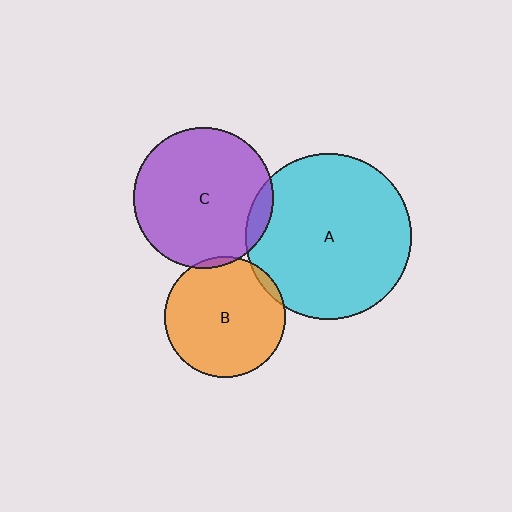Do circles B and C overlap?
Yes.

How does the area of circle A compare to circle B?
Approximately 1.9 times.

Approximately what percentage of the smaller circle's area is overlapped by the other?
Approximately 5%.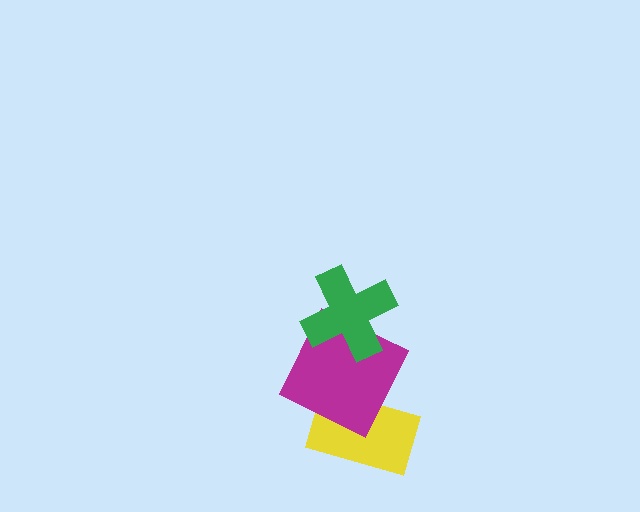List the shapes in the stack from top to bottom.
From top to bottom: the green cross, the magenta square, the yellow rectangle.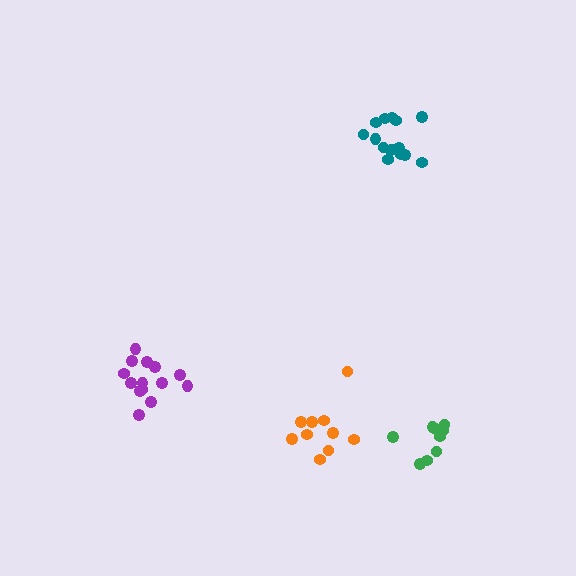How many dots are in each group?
Group 1: 10 dots, Group 2: 15 dots, Group 3: 9 dots, Group 4: 14 dots (48 total).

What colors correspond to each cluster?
The clusters are colored: orange, teal, green, purple.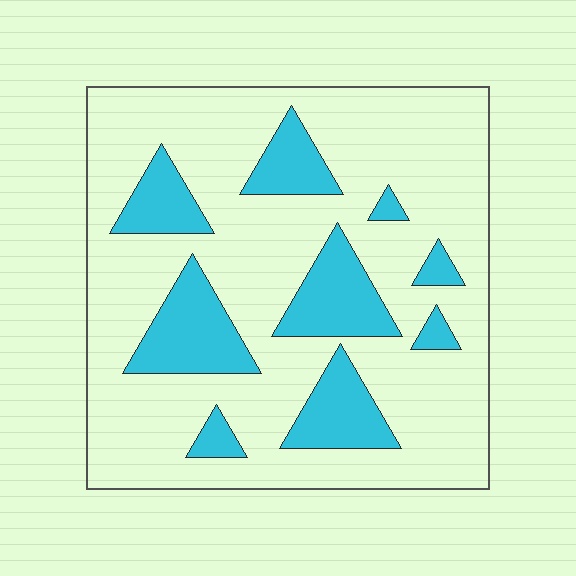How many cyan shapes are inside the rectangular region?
9.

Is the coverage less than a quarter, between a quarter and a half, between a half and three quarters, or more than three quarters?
Less than a quarter.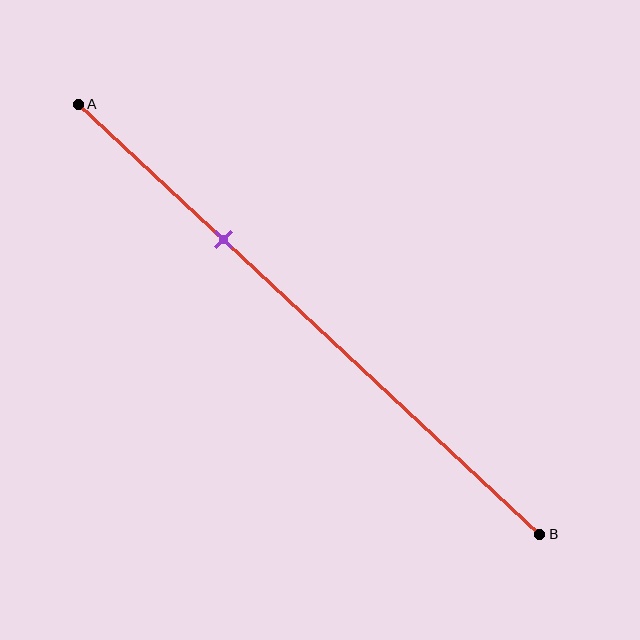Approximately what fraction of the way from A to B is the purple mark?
The purple mark is approximately 30% of the way from A to B.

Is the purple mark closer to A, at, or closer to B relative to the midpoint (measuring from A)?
The purple mark is closer to point A than the midpoint of segment AB.